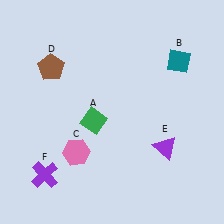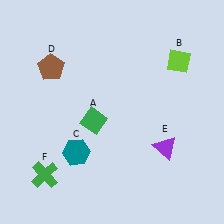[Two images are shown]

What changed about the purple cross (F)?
In Image 1, F is purple. In Image 2, it changed to green.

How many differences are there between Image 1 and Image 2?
There are 3 differences between the two images.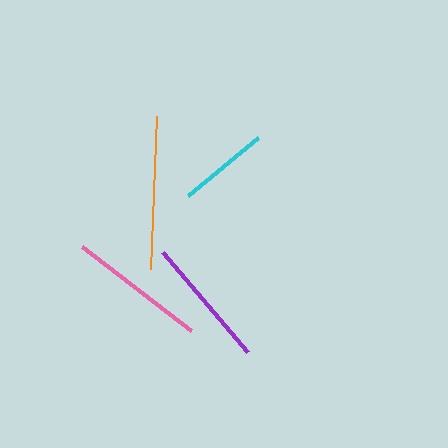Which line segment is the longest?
The orange line is the longest at approximately 154 pixels.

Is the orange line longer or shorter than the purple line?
The orange line is longer than the purple line.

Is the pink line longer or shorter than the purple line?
The pink line is longer than the purple line.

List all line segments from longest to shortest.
From longest to shortest: orange, pink, purple, cyan.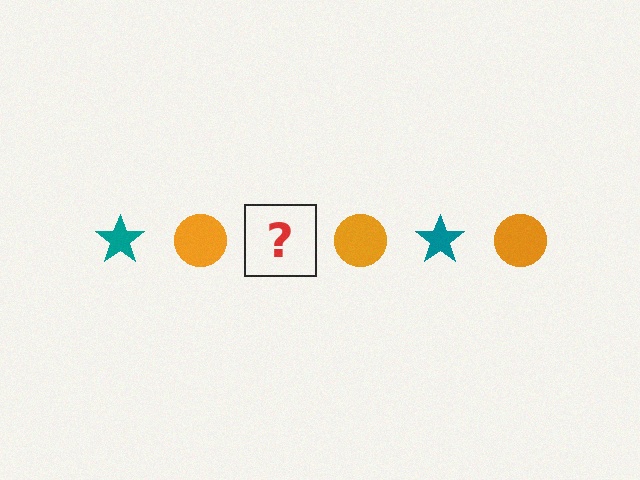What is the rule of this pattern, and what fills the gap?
The rule is that the pattern alternates between teal star and orange circle. The gap should be filled with a teal star.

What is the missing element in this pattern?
The missing element is a teal star.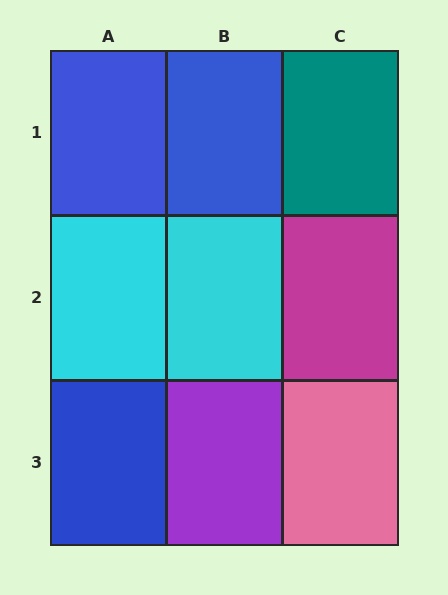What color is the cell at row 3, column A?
Blue.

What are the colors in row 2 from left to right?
Cyan, cyan, magenta.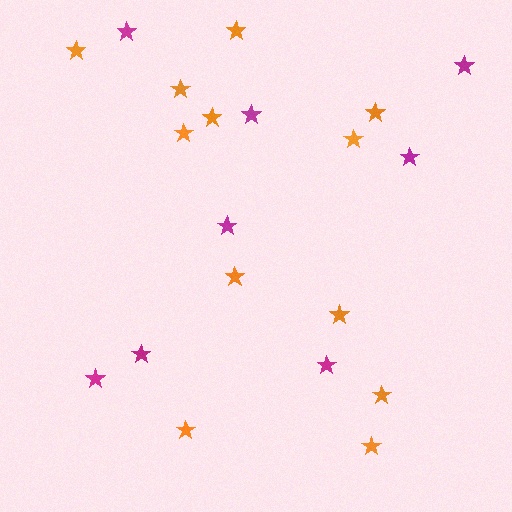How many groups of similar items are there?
There are 2 groups: one group of magenta stars (8) and one group of orange stars (12).